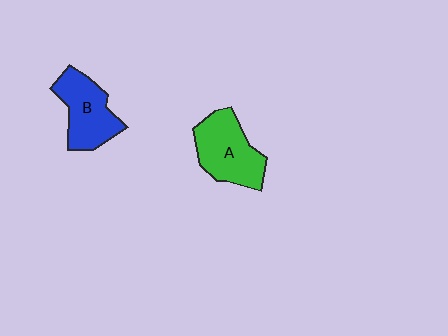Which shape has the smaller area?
Shape B (blue).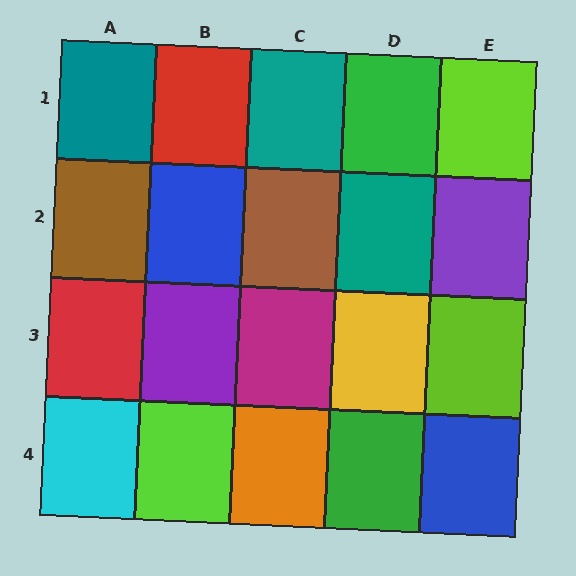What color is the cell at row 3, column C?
Magenta.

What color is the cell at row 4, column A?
Cyan.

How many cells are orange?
1 cell is orange.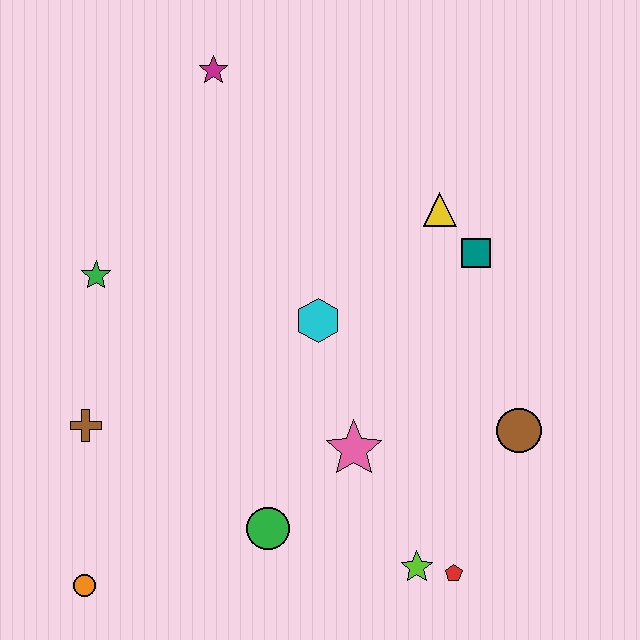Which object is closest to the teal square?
The yellow triangle is closest to the teal square.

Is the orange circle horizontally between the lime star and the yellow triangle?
No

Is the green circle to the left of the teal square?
Yes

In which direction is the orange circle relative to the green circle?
The orange circle is to the left of the green circle.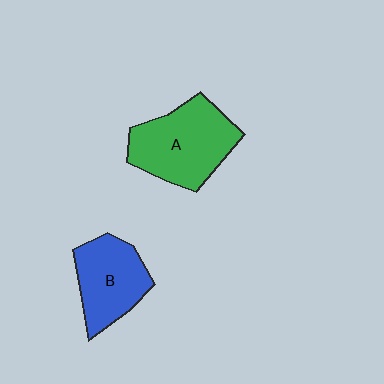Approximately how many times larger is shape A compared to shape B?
Approximately 1.3 times.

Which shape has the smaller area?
Shape B (blue).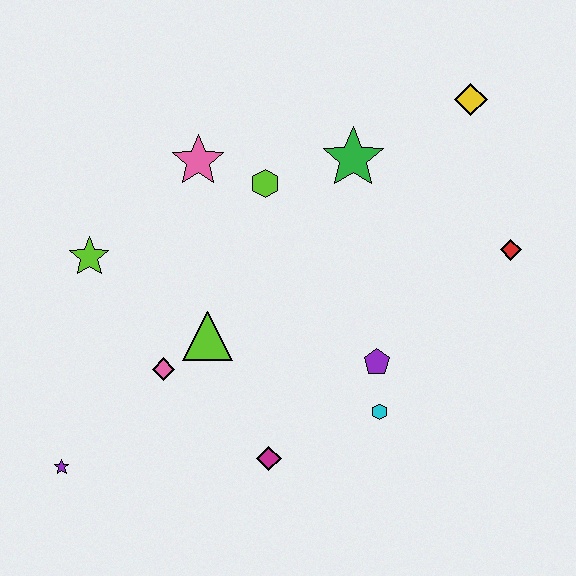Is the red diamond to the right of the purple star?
Yes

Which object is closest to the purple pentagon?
The cyan hexagon is closest to the purple pentagon.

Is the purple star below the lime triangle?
Yes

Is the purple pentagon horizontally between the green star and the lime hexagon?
No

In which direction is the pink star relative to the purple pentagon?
The pink star is above the purple pentagon.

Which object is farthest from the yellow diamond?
The purple star is farthest from the yellow diamond.